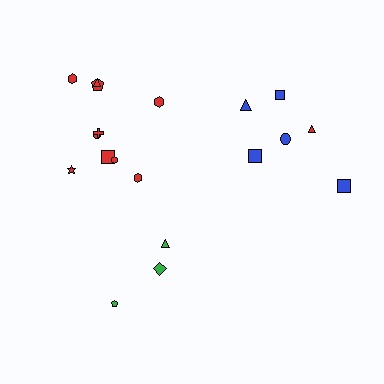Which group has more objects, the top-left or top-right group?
The top-left group.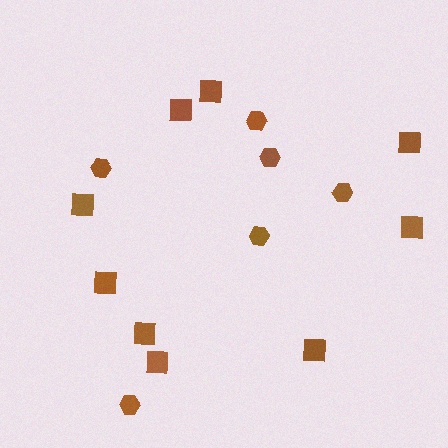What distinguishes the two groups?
There are 2 groups: one group of hexagons (6) and one group of squares (9).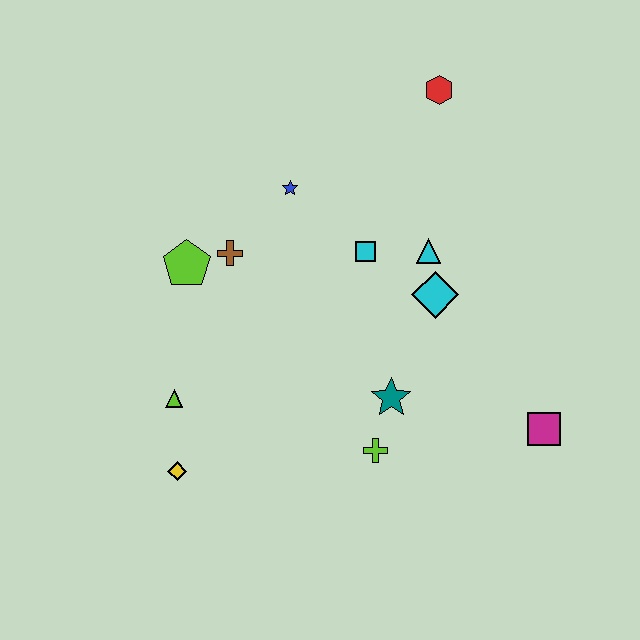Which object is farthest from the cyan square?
The yellow diamond is farthest from the cyan square.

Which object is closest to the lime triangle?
The yellow diamond is closest to the lime triangle.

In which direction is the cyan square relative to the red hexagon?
The cyan square is below the red hexagon.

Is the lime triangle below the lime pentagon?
Yes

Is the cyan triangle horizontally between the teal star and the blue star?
No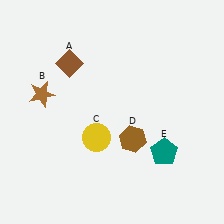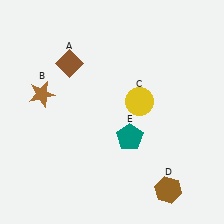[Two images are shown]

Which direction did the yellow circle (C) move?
The yellow circle (C) moved right.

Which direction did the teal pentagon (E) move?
The teal pentagon (E) moved left.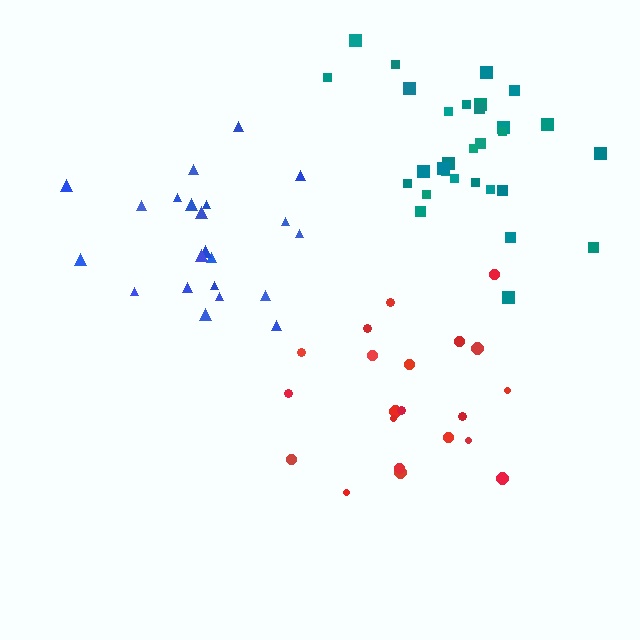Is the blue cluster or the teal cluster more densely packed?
Teal.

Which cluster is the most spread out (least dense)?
Blue.